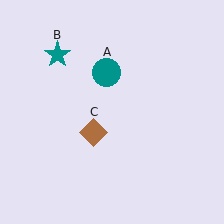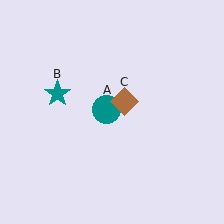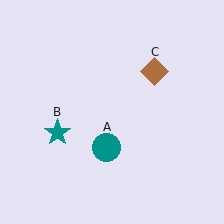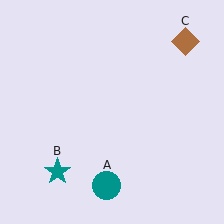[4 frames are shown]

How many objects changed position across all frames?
3 objects changed position: teal circle (object A), teal star (object B), brown diamond (object C).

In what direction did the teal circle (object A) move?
The teal circle (object A) moved down.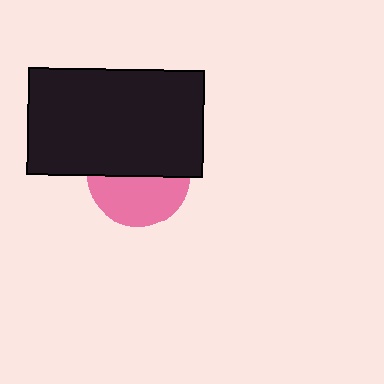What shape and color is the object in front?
The object in front is a black rectangle.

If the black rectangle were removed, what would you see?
You would see the complete pink circle.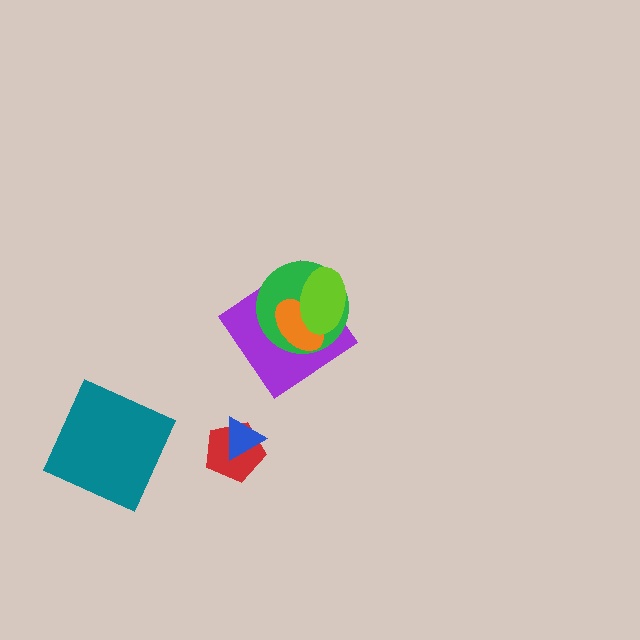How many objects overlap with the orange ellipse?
3 objects overlap with the orange ellipse.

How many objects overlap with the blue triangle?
1 object overlaps with the blue triangle.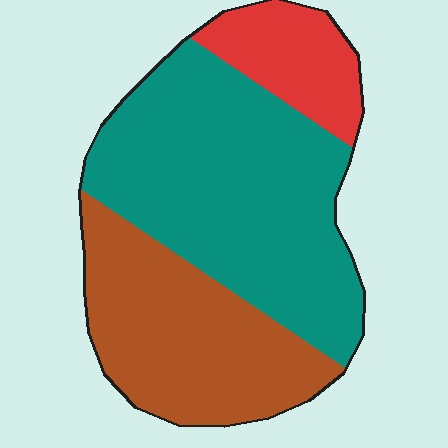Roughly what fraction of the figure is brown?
Brown covers 34% of the figure.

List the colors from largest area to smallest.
From largest to smallest: teal, brown, red.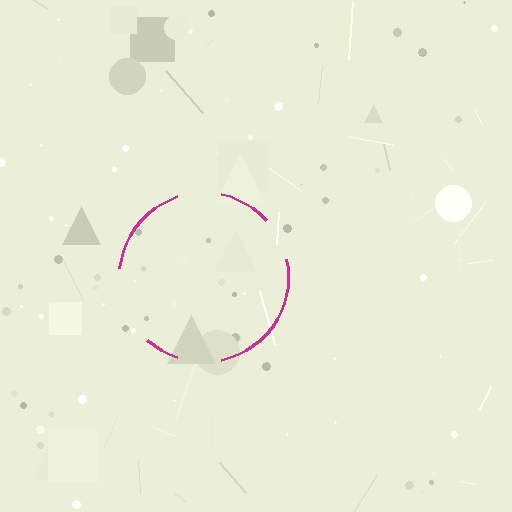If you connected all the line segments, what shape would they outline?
They would outline a circle.